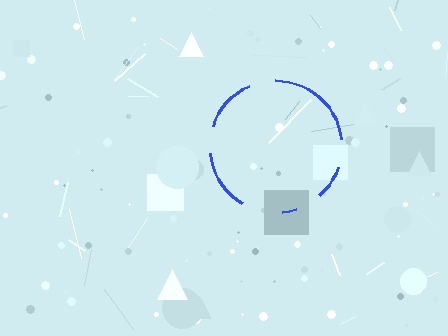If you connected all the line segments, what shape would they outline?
They would outline a circle.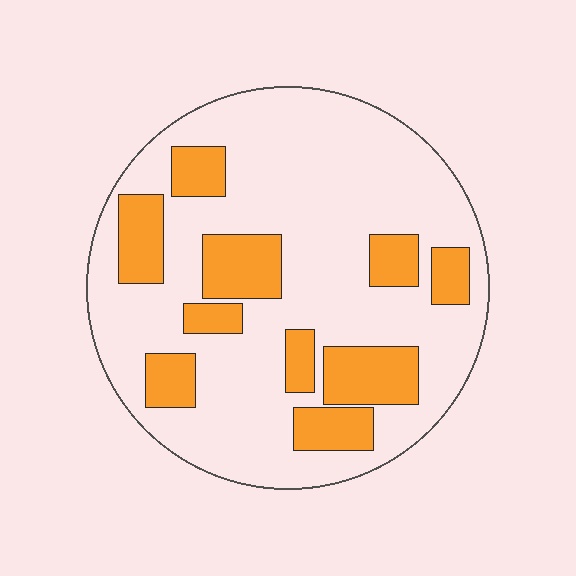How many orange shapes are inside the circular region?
10.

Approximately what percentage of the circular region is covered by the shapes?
Approximately 25%.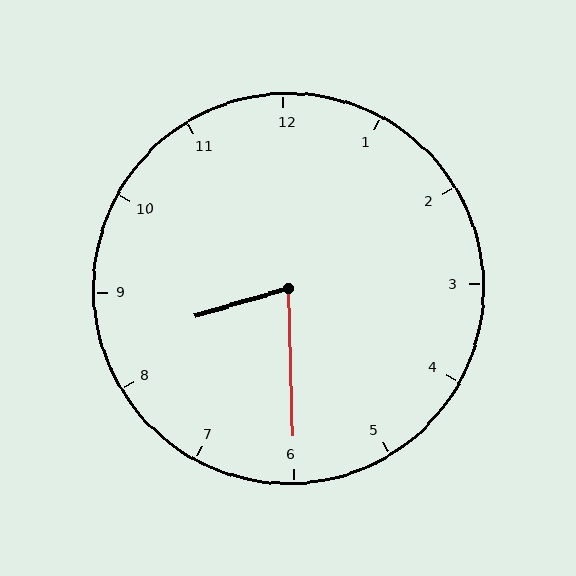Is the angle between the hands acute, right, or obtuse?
It is acute.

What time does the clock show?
8:30.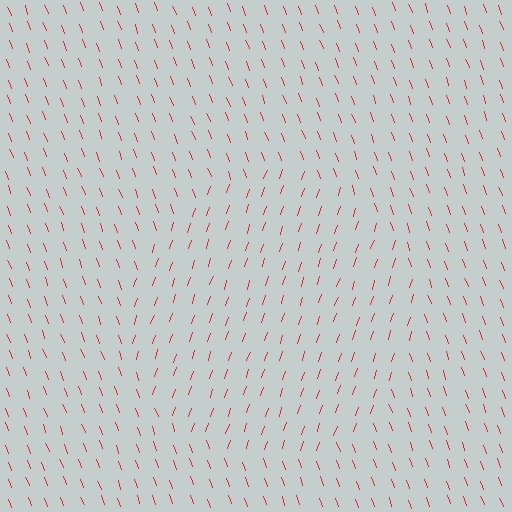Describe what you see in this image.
The image is filled with small red line segments. A circle region in the image has lines oriented differently from the surrounding lines, creating a visible texture boundary.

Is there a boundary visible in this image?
Yes, there is a texture boundary formed by a change in line orientation.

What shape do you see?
I see a circle.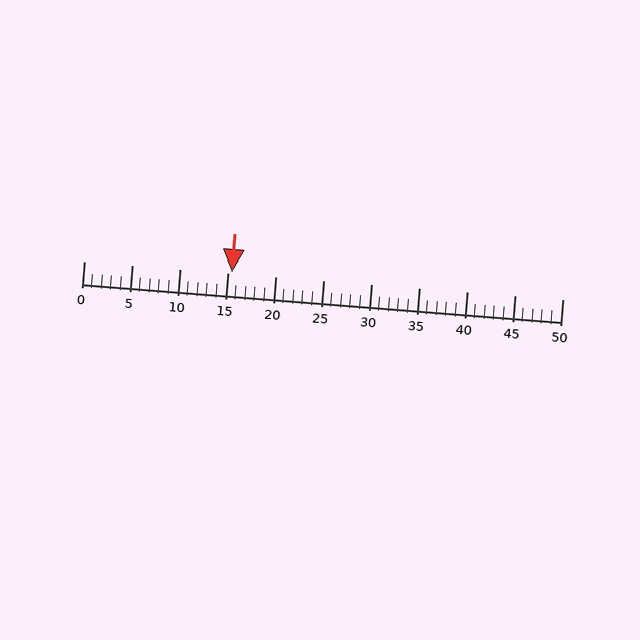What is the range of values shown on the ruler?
The ruler shows values from 0 to 50.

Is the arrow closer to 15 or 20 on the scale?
The arrow is closer to 15.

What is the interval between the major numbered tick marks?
The major tick marks are spaced 5 units apart.